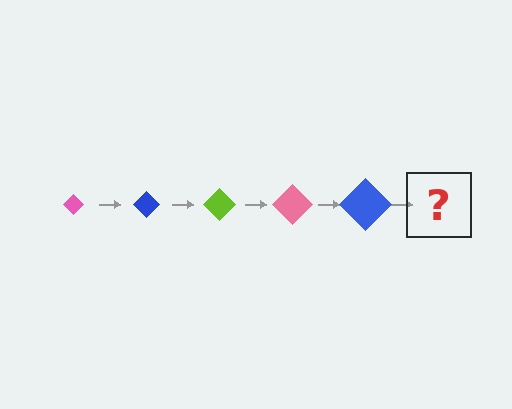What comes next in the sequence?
The next element should be a lime diamond, larger than the previous one.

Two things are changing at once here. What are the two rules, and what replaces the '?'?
The two rules are that the diamond grows larger each step and the color cycles through pink, blue, and lime. The '?' should be a lime diamond, larger than the previous one.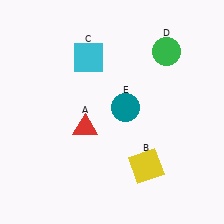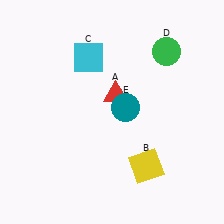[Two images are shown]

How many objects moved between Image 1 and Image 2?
1 object moved between the two images.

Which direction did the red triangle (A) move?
The red triangle (A) moved up.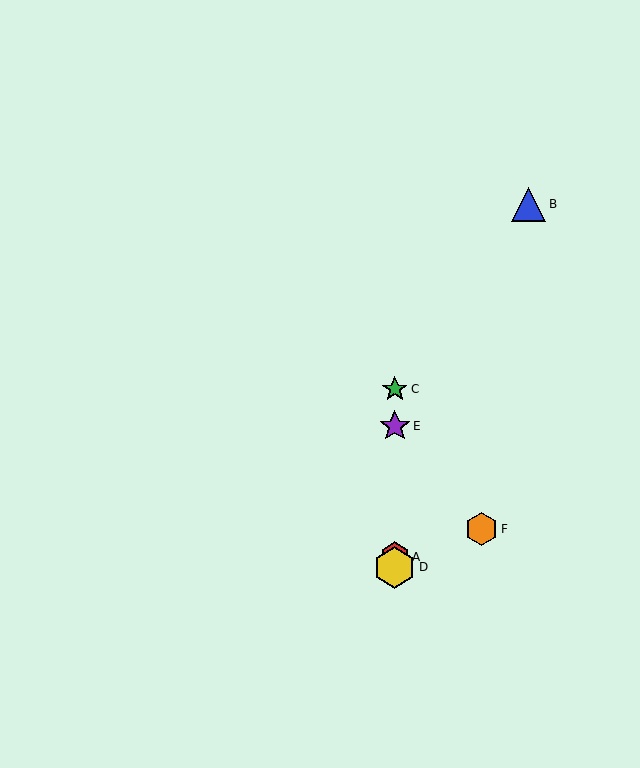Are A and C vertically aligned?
Yes, both are at x≈395.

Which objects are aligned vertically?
Objects A, C, D, E are aligned vertically.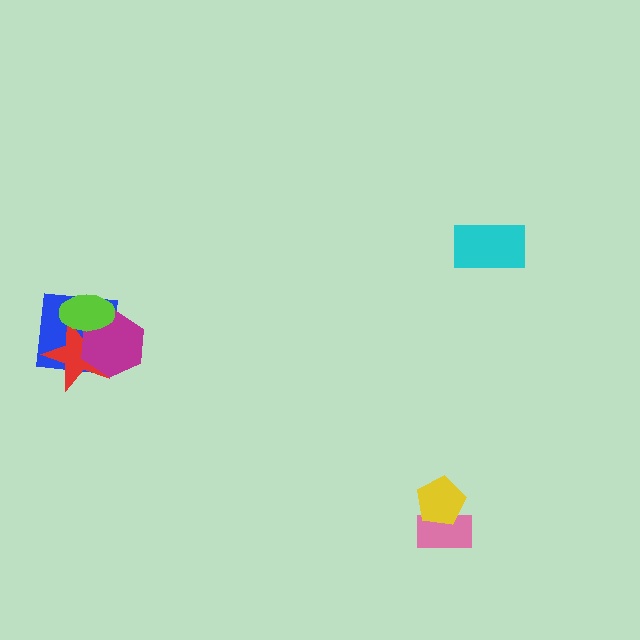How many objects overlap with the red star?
3 objects overlap with the red star.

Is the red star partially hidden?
Yes, it is partially covered by another shape.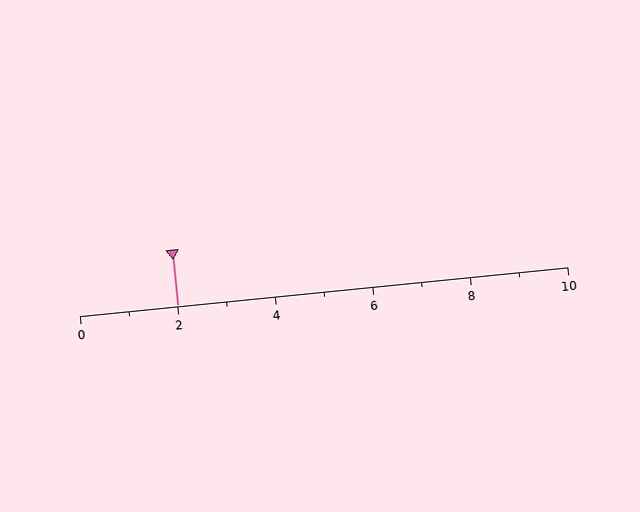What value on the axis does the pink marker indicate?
The marker indicates approximately 2.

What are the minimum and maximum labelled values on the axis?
The axis runs from 0 to 10.